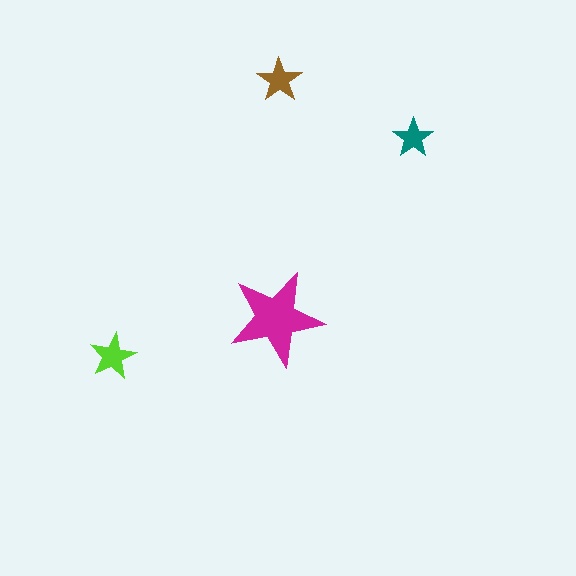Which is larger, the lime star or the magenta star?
The magenta one.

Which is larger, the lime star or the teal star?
The lime one.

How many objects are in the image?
There are 4 objects in the image.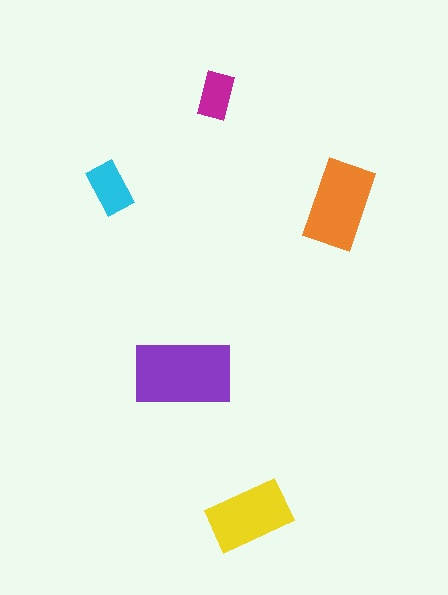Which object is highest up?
The magenta rectangle is topmost.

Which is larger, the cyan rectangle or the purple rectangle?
The purple one.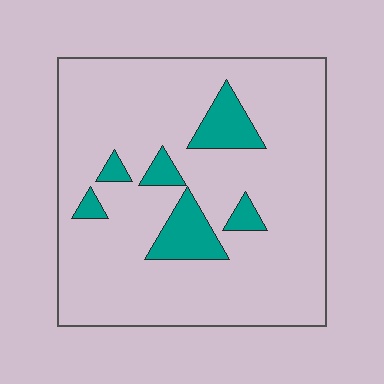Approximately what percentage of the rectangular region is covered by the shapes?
Approximately 15%.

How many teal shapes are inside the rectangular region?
6.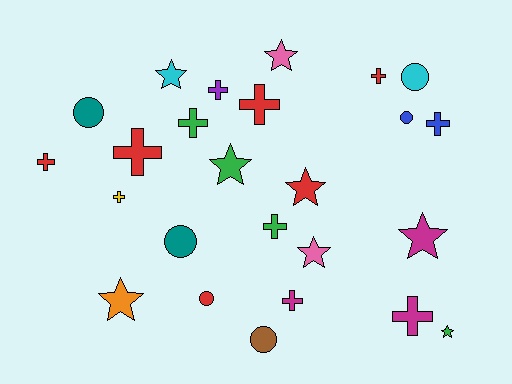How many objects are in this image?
There are 25 objects.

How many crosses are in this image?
There are 11 crosses.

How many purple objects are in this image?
There is 1 purple object.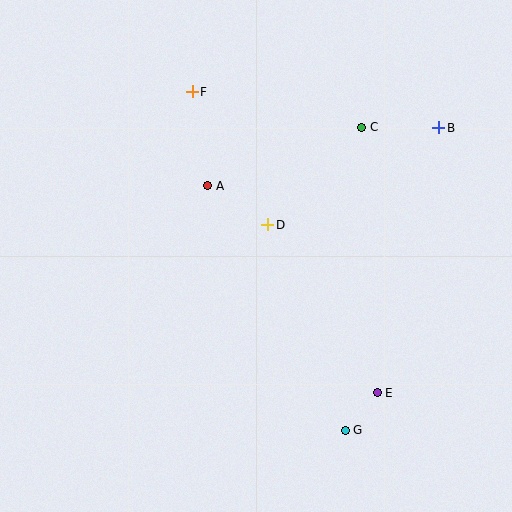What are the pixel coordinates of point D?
Point D is at (268, 225).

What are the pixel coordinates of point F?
Point F is at (192, 92).